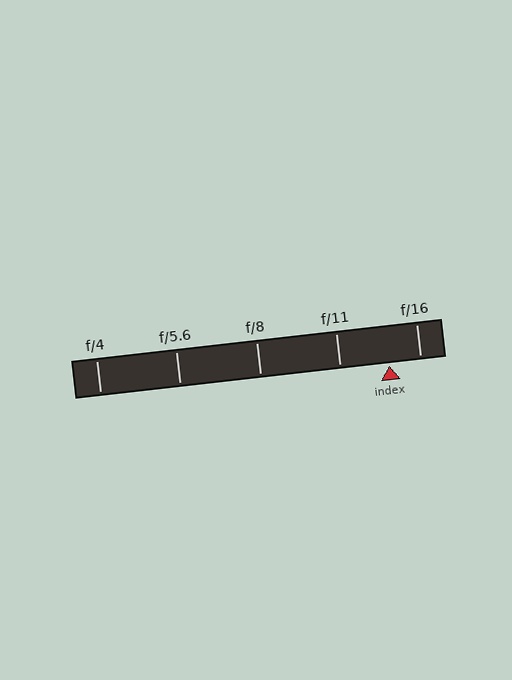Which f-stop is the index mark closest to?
The index mark is closest to f/16.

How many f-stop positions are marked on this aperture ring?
There are 5 f-stop positions marked.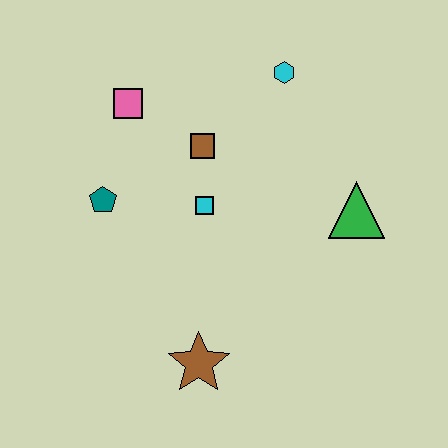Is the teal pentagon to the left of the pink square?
Yes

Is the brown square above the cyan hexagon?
No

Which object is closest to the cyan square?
The brown square is closest to the cyan square.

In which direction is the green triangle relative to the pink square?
The green triangle is to the right of the pink square.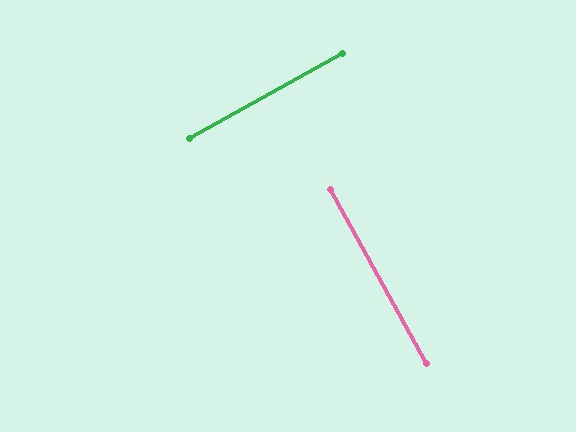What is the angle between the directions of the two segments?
Approximately 90 degrees.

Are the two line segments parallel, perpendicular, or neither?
Perpendicular — they meet at approximately 90°.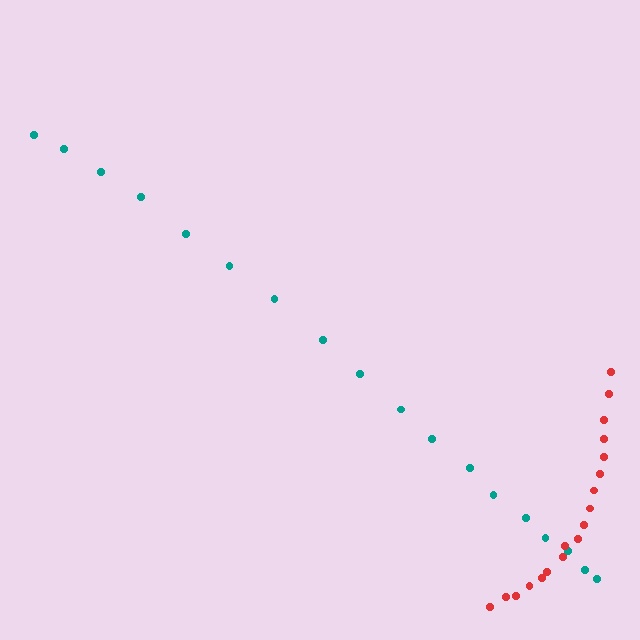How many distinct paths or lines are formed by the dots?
There are 2 distinct paths.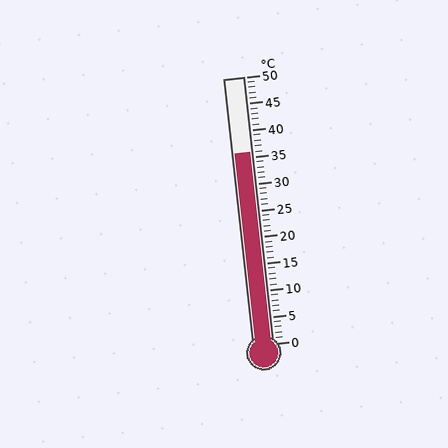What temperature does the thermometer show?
The thermometer shows approximately 36°C.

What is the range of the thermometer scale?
The thermometer scale ranges from 0°C to 50°C.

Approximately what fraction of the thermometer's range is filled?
The thermometer is filled to approximately 70% of its range.